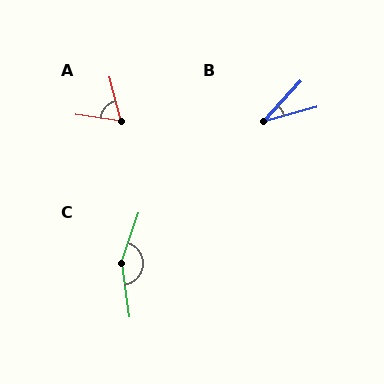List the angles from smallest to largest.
B (32°), A (67°), C (153°).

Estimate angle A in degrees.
Approximately 67 degrees.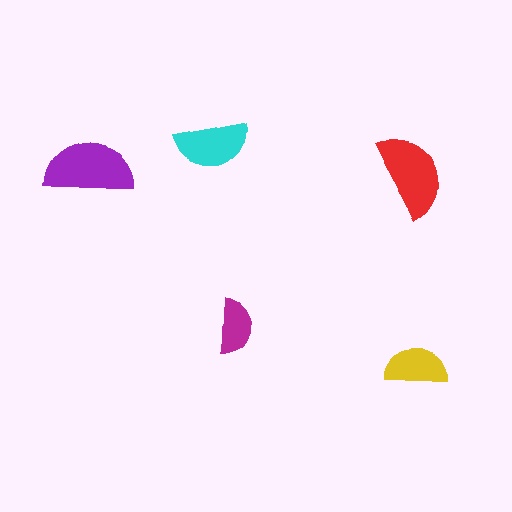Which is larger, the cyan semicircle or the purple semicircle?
The purple one.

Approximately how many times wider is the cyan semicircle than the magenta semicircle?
About 1.5 times wider.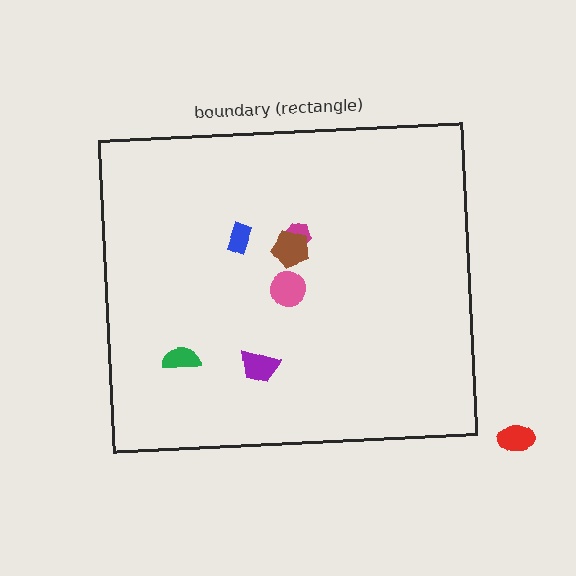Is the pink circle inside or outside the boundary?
Inside.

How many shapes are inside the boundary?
6 inside, 1 outside.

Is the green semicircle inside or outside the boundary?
Inside.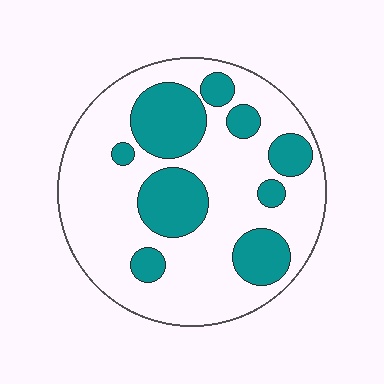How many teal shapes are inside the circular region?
9.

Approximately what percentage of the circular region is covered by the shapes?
Approximately 30%.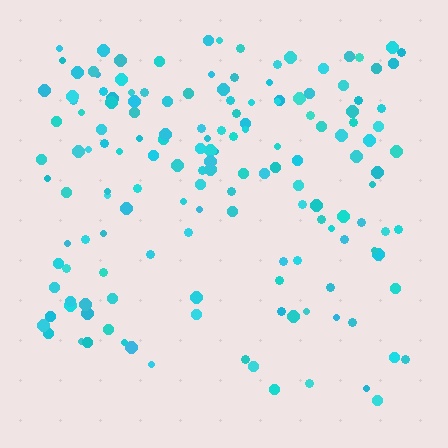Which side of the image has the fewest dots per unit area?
The bottom.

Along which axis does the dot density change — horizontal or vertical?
Vertical.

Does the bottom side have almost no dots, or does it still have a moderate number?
Still a moderate number, just noticeably fewer than the top.